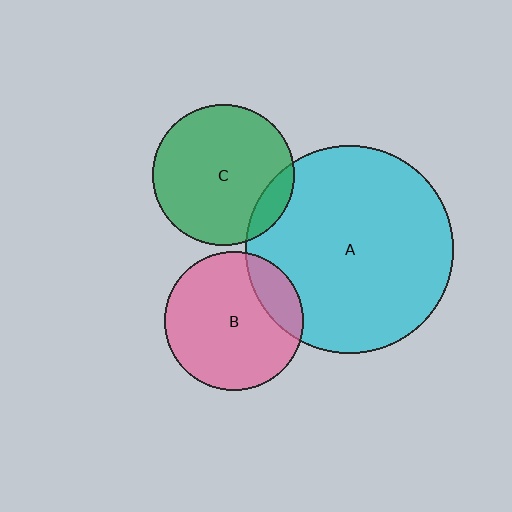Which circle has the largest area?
Circle A (cyan).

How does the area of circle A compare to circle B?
Approximately 2.2 times.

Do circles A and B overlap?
Yes.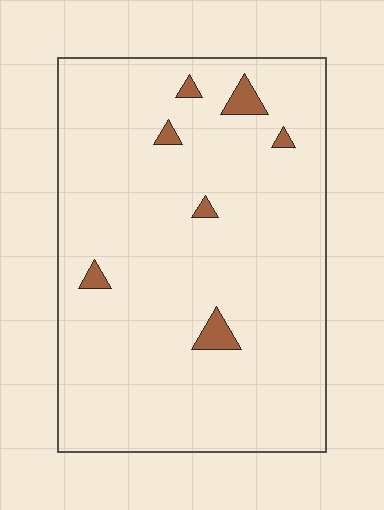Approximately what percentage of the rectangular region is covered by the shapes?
Approximately 5%.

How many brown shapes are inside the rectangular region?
7.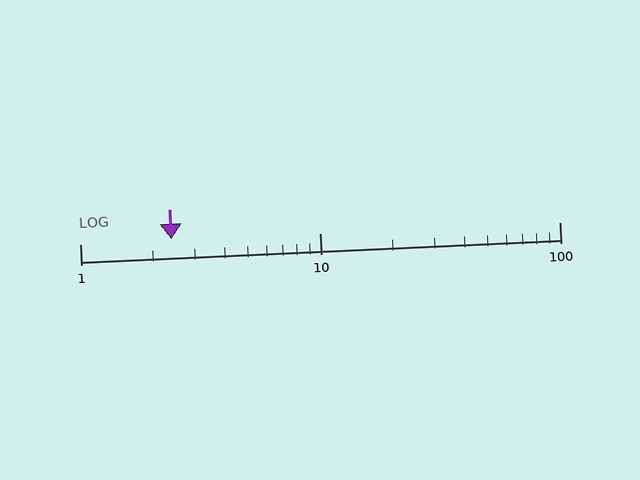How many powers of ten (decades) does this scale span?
The scale spans 2 decades, from 1 to 100.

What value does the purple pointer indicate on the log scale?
The pointer indicates approximately 2.4.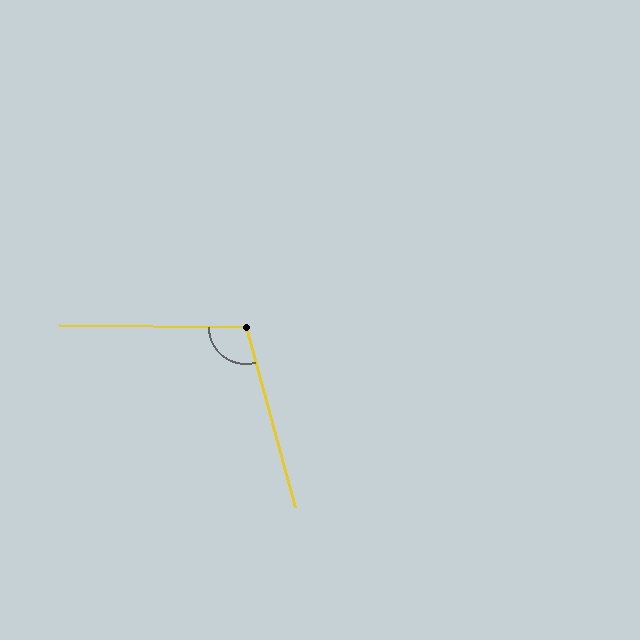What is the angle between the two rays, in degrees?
Approximately 106 degrees.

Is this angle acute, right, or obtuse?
It is obtuse.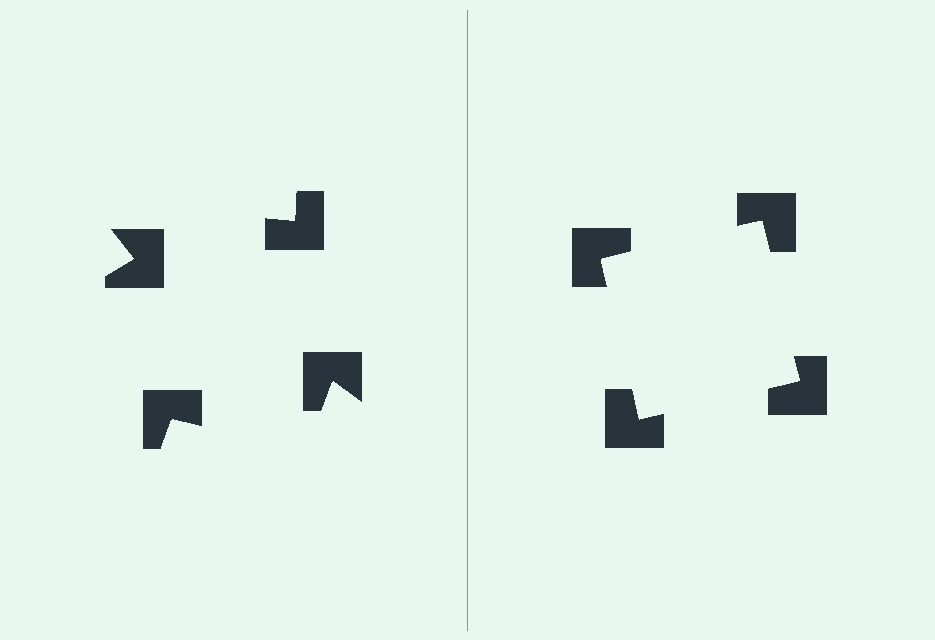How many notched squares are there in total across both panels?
8 — 4 on each side.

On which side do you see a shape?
An illusory square appears on the right side. On the left side the wedge cuts are rotated, so no coherent shape forms.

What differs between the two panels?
The notched squares are positioned identically on both sides; only the wedge orientations differ. On the right they align to a square; on the left they are misaligned.